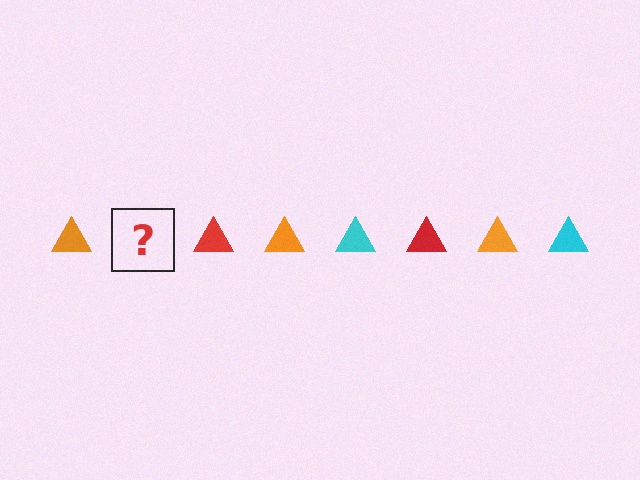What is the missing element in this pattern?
The missing element is a cyan triangle.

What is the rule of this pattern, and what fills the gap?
The rule is that the pattern cycles through orange, cyan, red triangles. The gap should be filled with a cyan triangle.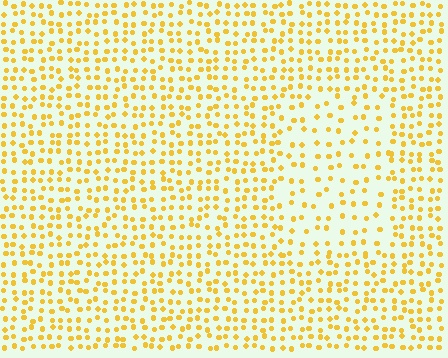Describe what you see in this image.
The image contains small yellow elements arranged at two different densities. A rectangle-shaped region is visible where the elements are less densely packed than the surrounding area.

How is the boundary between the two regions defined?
The boundary is defined by a change in element density (approximately 1.8x ratio). All elements are the same color, size, and shape.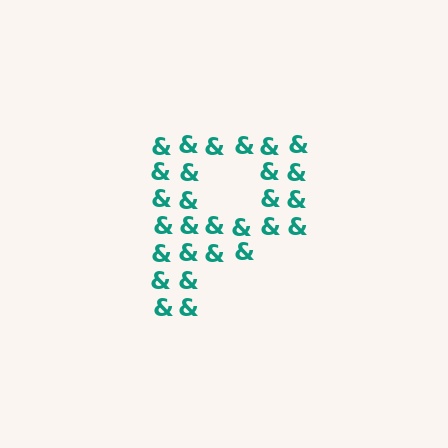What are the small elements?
The small elements are ampersands.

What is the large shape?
The large shape is the letter P.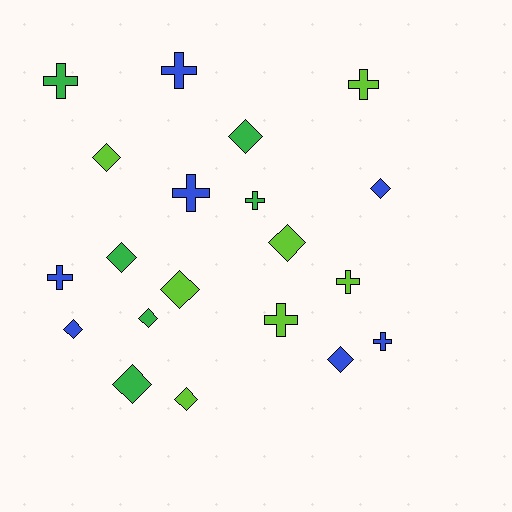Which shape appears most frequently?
Diamond, with 11 objects.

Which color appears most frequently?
Lime, with 7 objects.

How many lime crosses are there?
There are 3 lime crosses.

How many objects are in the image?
There are 20 objects.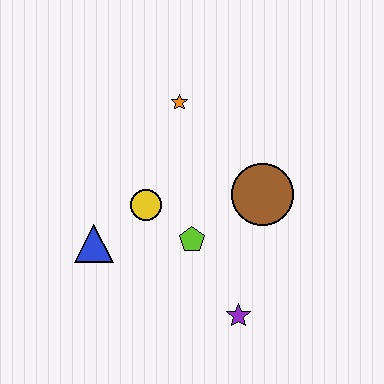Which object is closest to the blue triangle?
The yellow circle is closest to the blue triangle.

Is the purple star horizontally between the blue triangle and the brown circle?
Yes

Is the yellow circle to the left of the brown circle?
Yes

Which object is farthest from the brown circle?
The blue triangle is farthest from the brown circle.